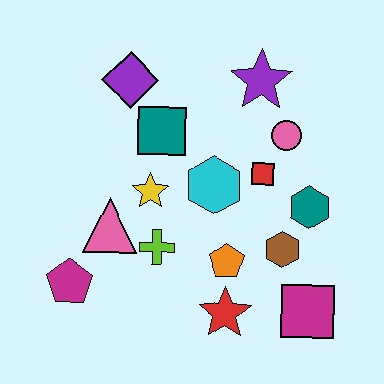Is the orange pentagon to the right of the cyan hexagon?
Yes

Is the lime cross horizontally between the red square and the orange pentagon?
No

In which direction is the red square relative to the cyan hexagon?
The red square is to the right of the cyan hexagon.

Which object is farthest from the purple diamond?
The magenta square is farthest from the purple diamond.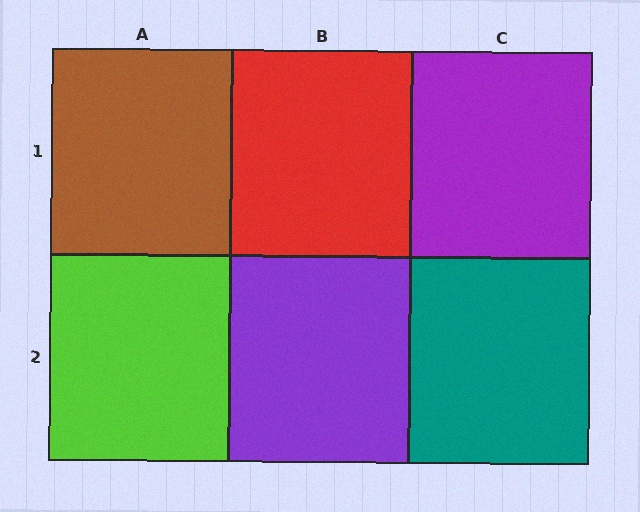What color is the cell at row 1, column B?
Red.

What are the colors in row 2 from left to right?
Lime, purple, teal.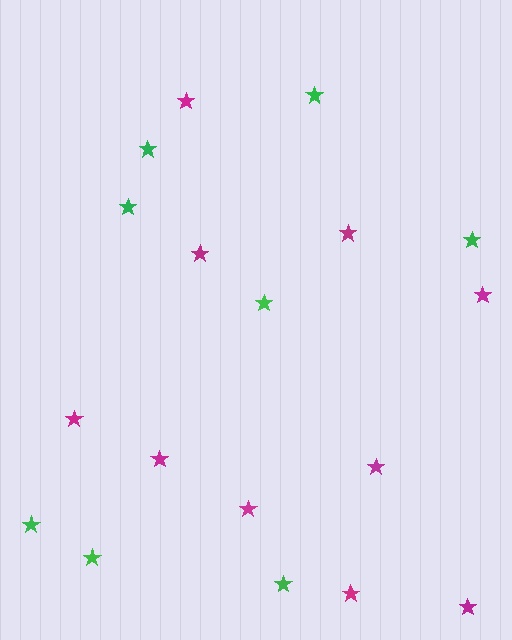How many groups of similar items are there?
There are 2 groups: one group of green stars (8) and one group of magenta stars (10).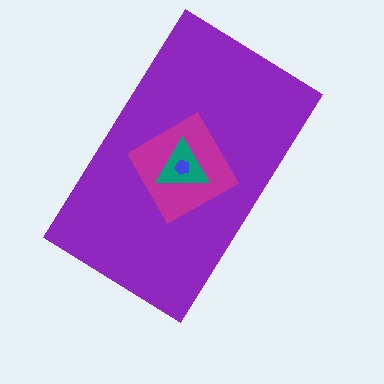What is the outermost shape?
The purple rectangle.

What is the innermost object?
The blue pentagon.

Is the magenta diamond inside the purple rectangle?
Yes.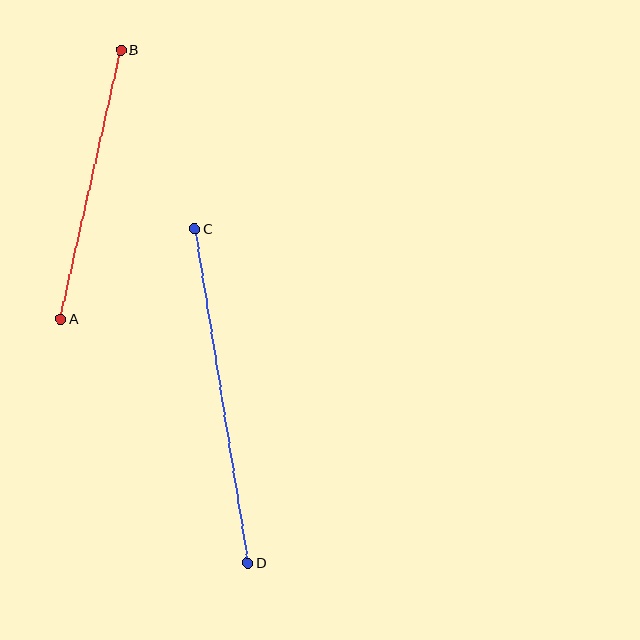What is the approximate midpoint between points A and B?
The midpoint is at approximately (91, 184) pixels.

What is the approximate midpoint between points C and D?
The midpoint is at approximately (221, 396) pixels.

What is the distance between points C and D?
The distance is approximately 338 pixels.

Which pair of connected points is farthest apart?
Points C and D are farthest apart.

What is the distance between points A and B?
The distance is approximately 276 pixels.